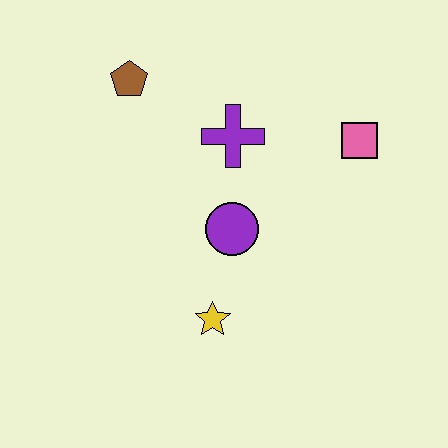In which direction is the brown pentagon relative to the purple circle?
The brown pentagon is above the purple circle.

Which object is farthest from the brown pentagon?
The yellow star is farthest from the brown pentagon.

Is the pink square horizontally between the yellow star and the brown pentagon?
No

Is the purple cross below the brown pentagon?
Yes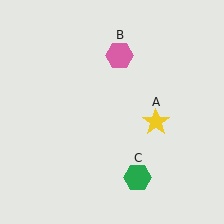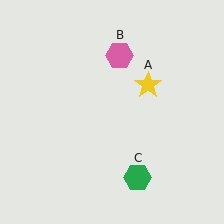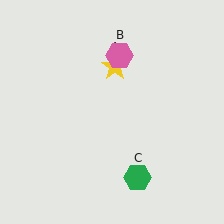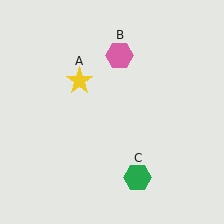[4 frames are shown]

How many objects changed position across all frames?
1 object changed position: yellow star (object A).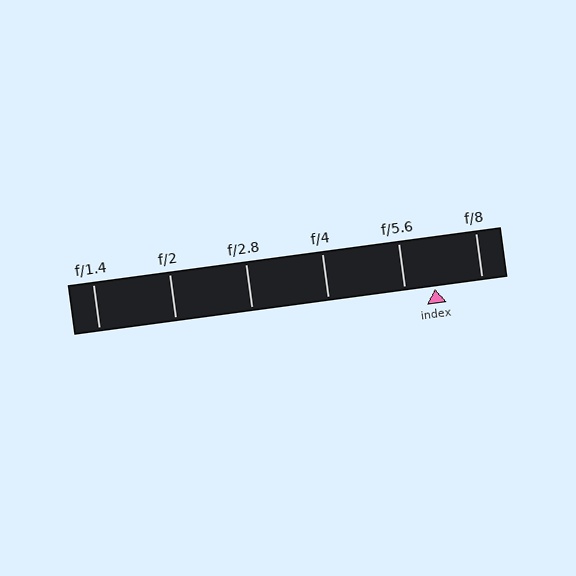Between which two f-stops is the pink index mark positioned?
The index mark is between f/5.6 and f/8.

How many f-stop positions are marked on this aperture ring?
There are 6 f-stop positions marked.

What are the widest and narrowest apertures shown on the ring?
The widest aperture shown is f/1.4 and the narrowest is f/8.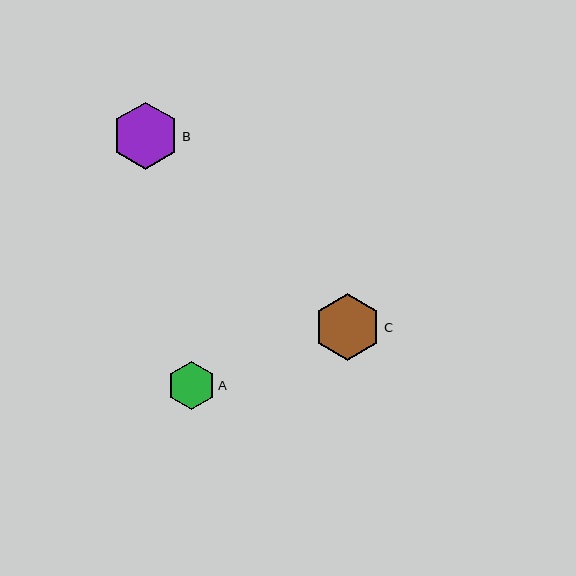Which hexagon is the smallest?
Hexagon A is the smallest with a size of approximately 48 pixels.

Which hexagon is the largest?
Hexagon B is the largest with a size of approximately 68 pixels.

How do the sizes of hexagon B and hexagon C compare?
Hexagon B and hexagon C are approximately the same size.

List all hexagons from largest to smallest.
From largest to smallest: B, C, A.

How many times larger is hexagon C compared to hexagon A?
Hexagon C is approximately 1.4 times the size of hexagon A.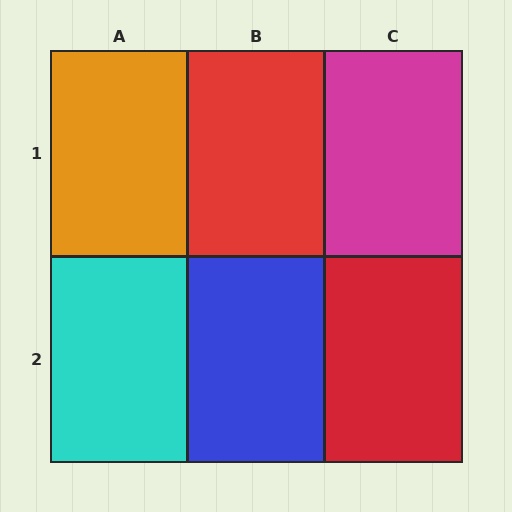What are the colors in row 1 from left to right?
Orange, red, magenta.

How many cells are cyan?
1 cell is cyan.